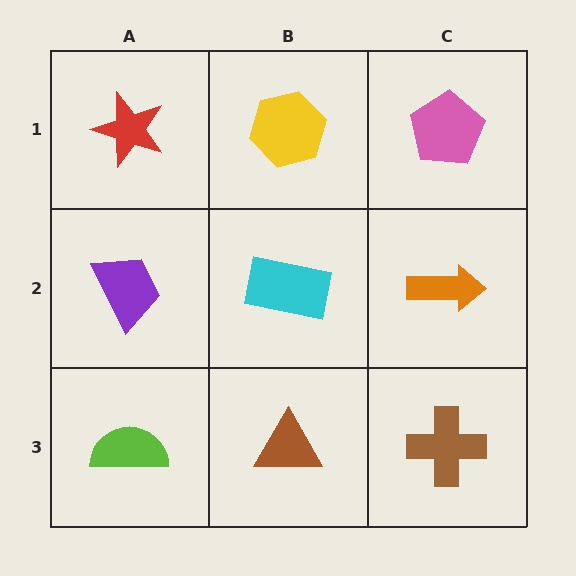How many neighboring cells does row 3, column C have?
2.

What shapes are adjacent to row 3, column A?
A purple trapezoid (row 2, column A), a brown triangle (row 3, column B).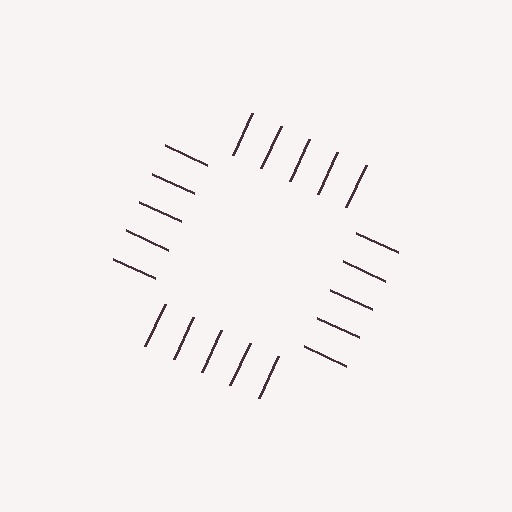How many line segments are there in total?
20 — 5 along each of the 4 edges.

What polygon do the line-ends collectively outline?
An illusory square — the line segments terminate on its edges but no continuous stroke is drawn.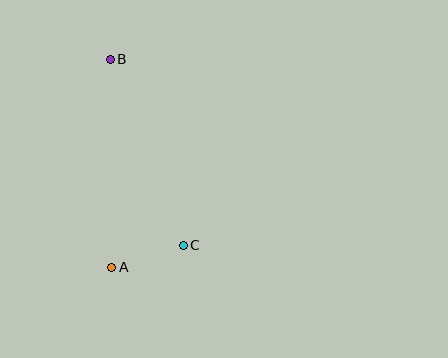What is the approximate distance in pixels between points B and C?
The distance between B and C is approximately 200 pixels.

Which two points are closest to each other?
Points A and C are closest to each other.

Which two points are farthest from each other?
Points A and B are farthest from each other.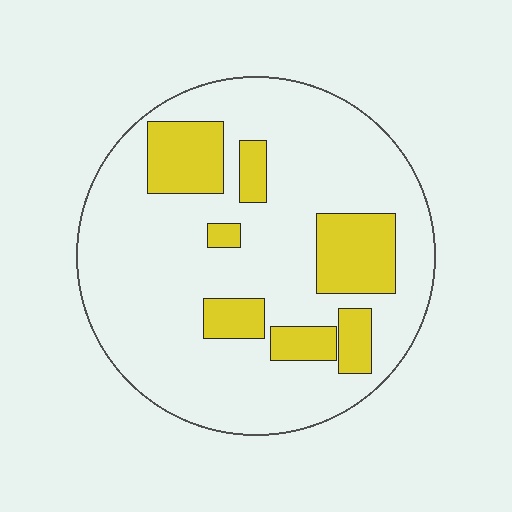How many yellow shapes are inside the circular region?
7.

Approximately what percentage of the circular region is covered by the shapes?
Approximately 20%.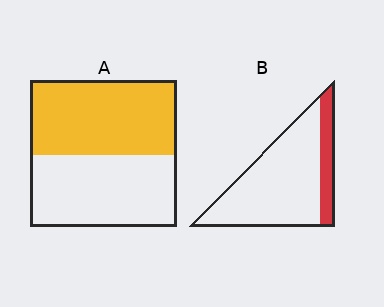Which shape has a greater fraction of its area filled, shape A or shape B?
Shape A.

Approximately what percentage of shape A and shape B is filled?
A is approximately 50% and B is approximately 20%.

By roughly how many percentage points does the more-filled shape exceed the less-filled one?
By roughly 30 percentage points (A over B).